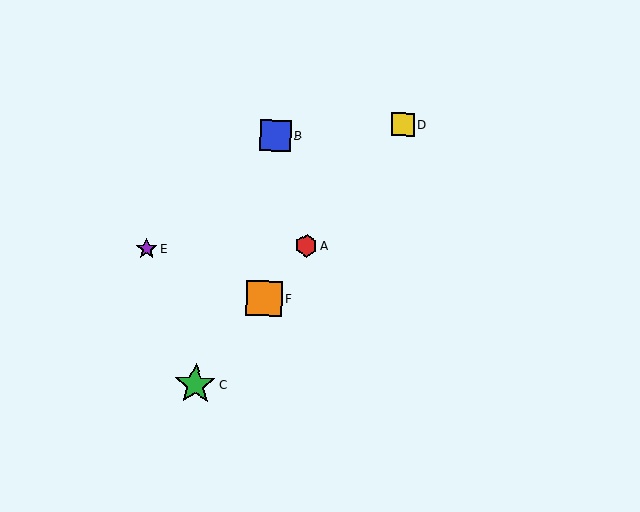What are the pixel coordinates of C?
Object C is at (195, 385).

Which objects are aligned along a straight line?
Objects A, C, D, F are aligned along a straight line.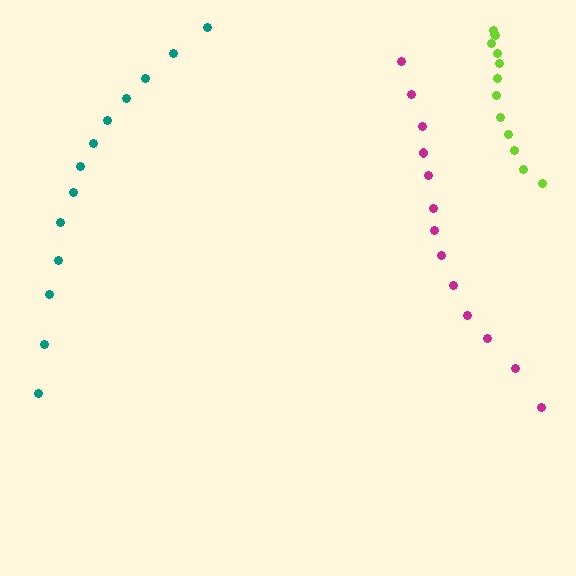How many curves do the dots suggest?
There are 3 distinct paths.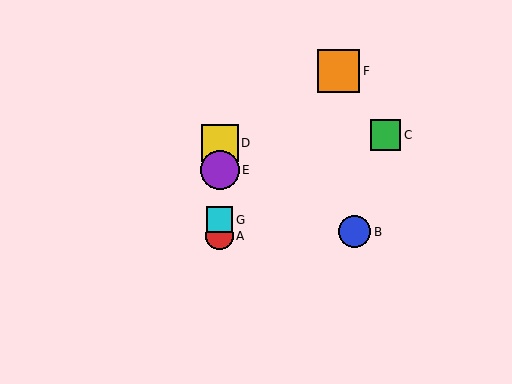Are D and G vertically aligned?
Yes, both are at x≈220.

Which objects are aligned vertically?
Objects A, D, E, G are aligned vertically.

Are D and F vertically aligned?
No, D is at x≈220 and F is at x≈338.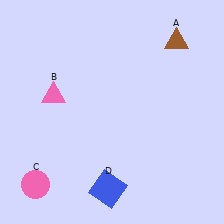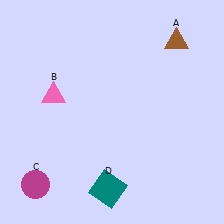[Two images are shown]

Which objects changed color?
C changed from pink to magenta. D changed from blue to teal.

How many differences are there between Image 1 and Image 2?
There are 2 differences between the two images.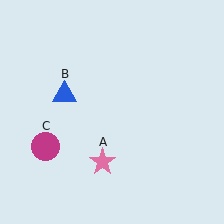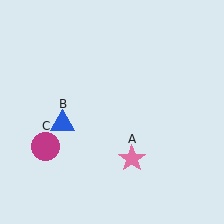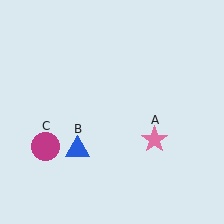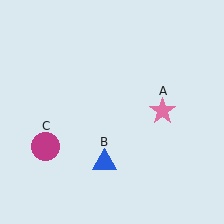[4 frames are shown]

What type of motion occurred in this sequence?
The pink star (object A), blue triangle (object B) rotated counterclockwise around the center of the scene.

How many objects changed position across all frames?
2 objects changed position: pink star (object A), blue triangle (object B).